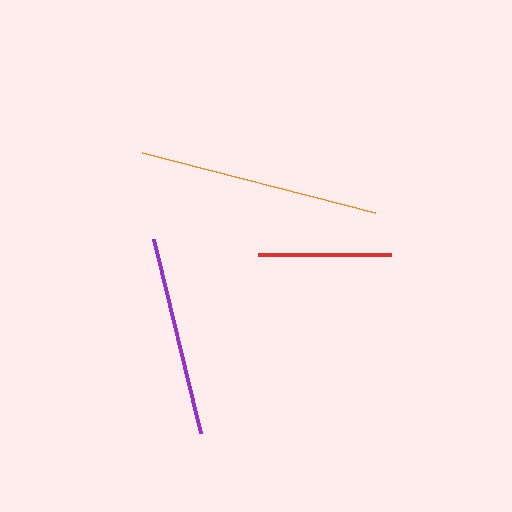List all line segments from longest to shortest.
From longest to shortest: orange, purple, red.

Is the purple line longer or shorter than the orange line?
The orange line is longer than the purple line.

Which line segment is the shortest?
The red line is the shortest at approximately 133 pixels.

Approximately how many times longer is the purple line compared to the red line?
The purple line is approximately 1.5 times the length of the red line.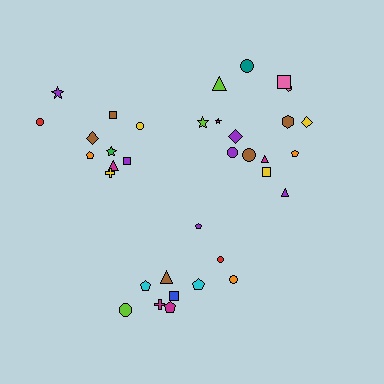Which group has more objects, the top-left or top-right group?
The top-right group.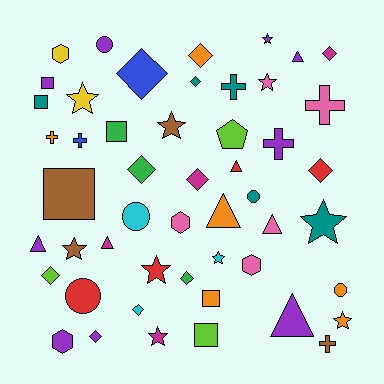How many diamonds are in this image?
There are 11 diamonds.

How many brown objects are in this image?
There are 4 brown objects.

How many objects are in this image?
There are 50 objects.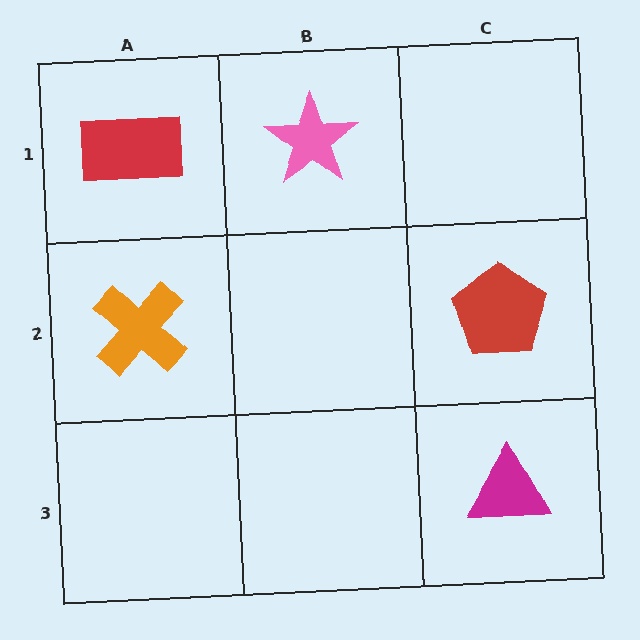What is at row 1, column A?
A red rectangle.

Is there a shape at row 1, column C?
No, that cell is empty.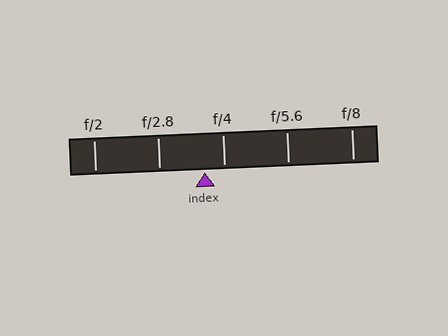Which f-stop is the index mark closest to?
The index mark is closest to f/4.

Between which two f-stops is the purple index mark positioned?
The index mark is between f/2.8 and f/4.